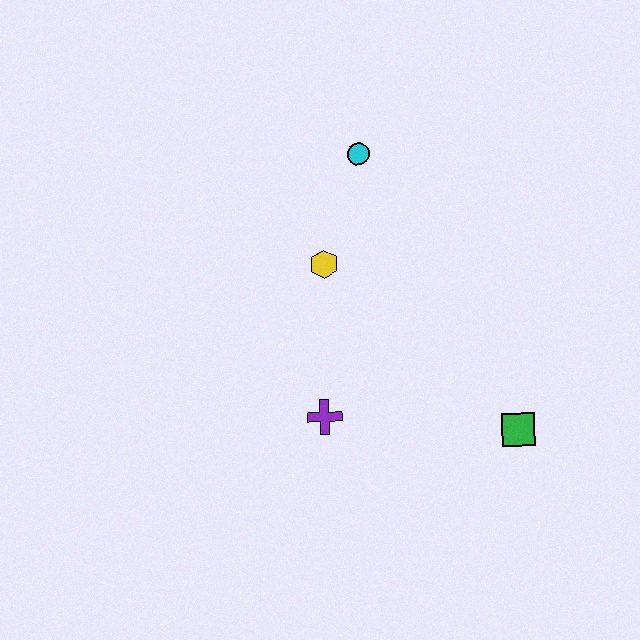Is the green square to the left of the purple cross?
No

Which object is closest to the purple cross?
The yellow hexagon is closest to the purple cross.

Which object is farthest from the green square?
The cyan circle is farthest from the green square.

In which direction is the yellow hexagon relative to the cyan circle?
The yellow hexagon is below the cyan circle.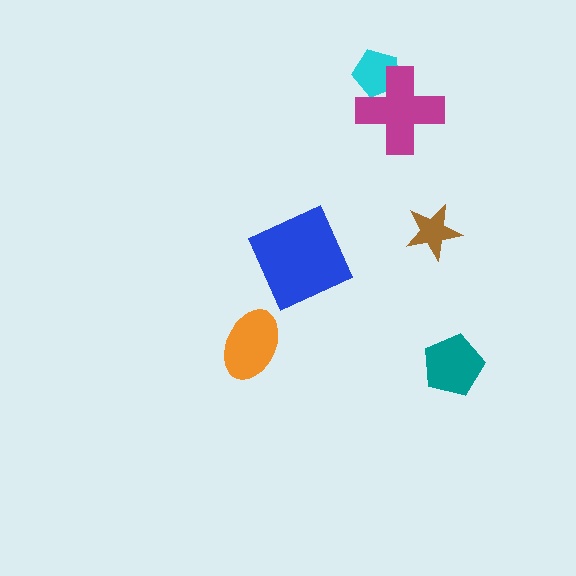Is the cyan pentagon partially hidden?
Yes, it is partially covered by another shape.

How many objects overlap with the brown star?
0 objects overlap with the brown star.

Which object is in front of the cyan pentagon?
The magenta cross is in front of the cyan pentagon.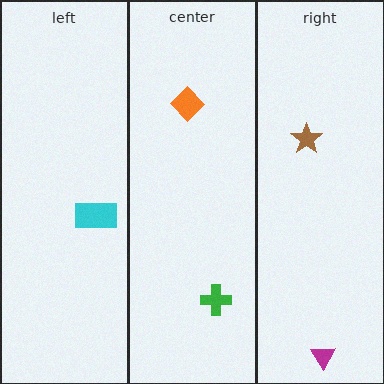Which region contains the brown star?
The right region.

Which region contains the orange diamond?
The center region.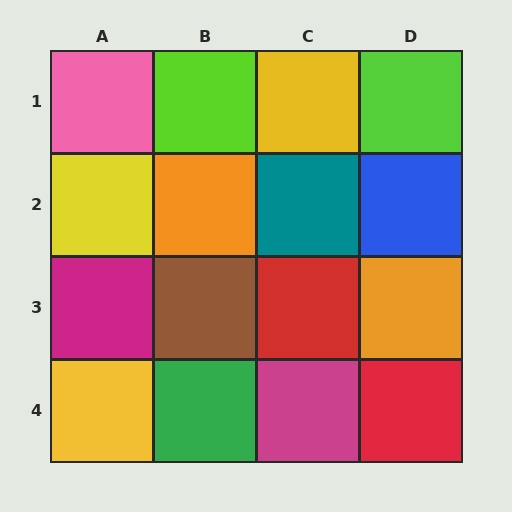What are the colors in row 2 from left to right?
Yellow, orange, teal, blue.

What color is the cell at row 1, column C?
Yellow.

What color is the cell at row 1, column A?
Pink.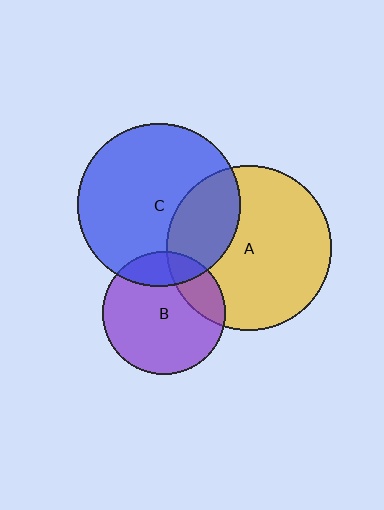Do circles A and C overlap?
Yes.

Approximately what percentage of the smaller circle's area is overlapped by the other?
Approximately 30%.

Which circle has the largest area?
Circle A (yellow).